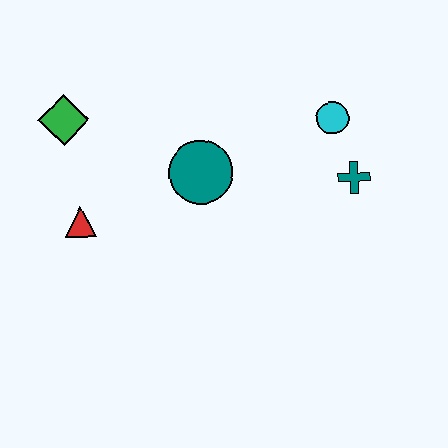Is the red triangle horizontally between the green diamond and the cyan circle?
Yes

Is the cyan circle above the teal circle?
Yes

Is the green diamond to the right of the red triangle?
No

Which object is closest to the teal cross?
The cyan circle is closest to the teal cross.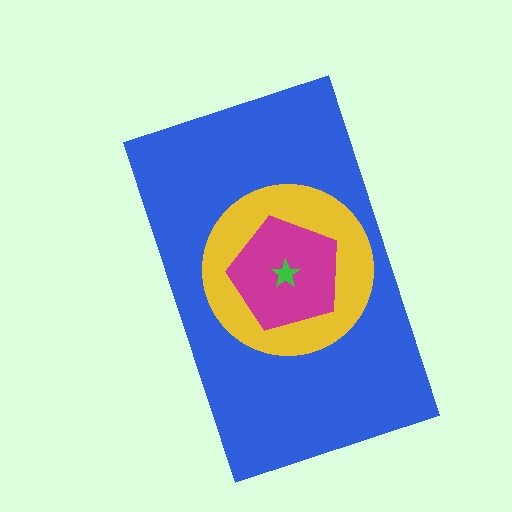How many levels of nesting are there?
4.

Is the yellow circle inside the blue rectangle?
Yes.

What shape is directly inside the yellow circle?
The magenta pentagon.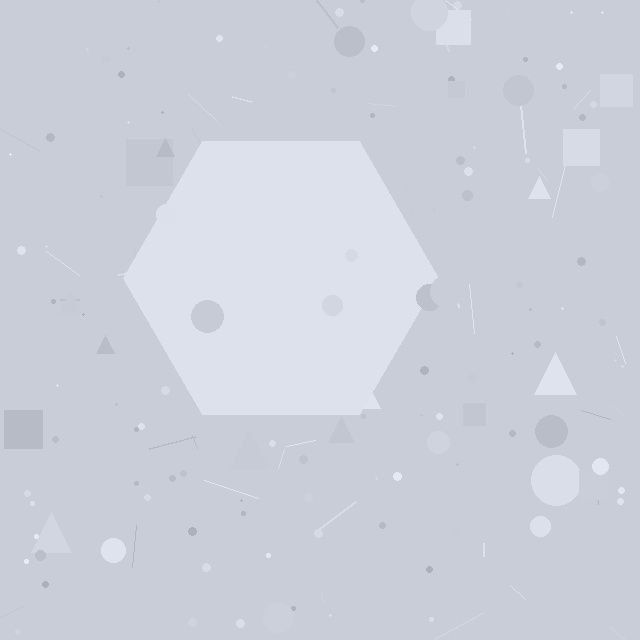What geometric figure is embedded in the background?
A hexagon is embedded in the background.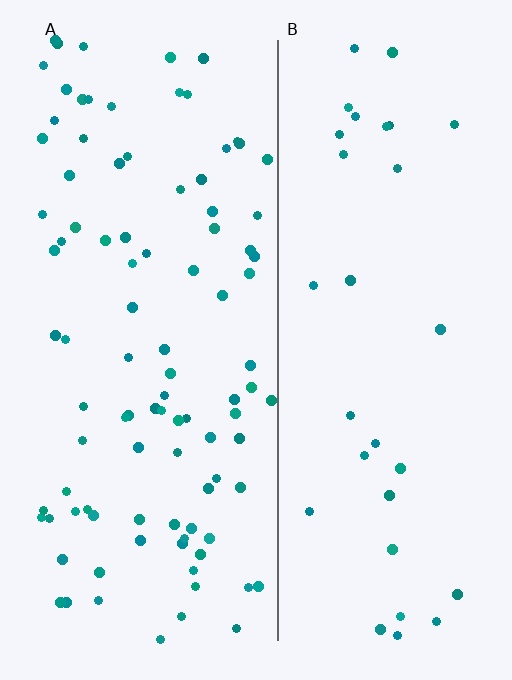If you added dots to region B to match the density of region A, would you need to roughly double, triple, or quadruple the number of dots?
Approximately triple.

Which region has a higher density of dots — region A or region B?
A (the left).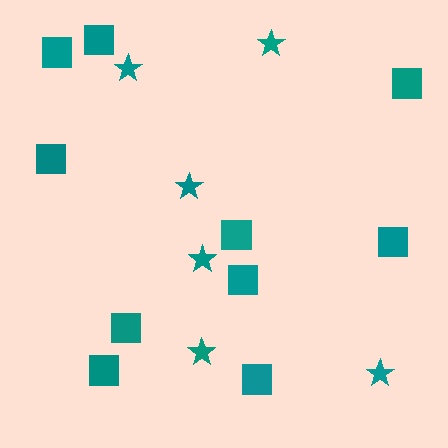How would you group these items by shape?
There are 2 groups: one group of squares (10) and one group of stars (6).